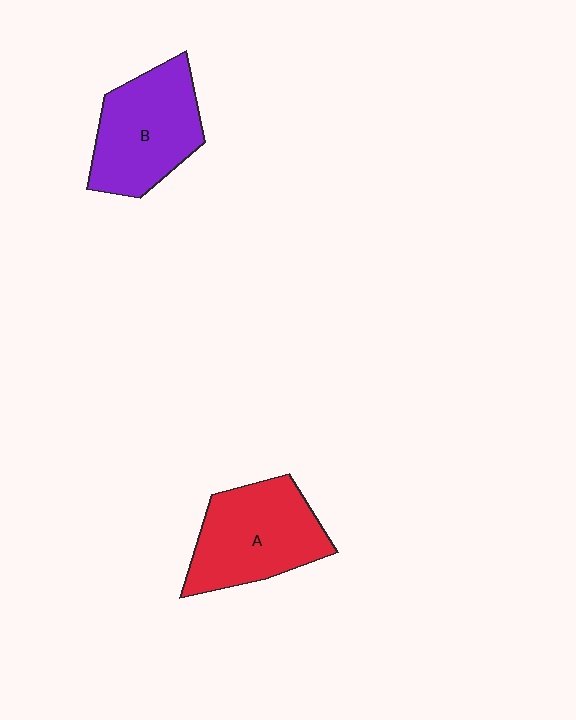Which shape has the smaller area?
Shape B (purple).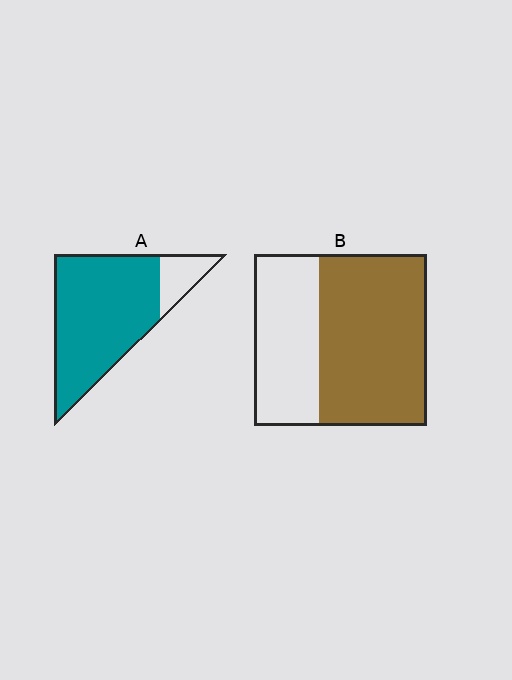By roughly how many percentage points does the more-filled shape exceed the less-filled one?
By roughly 20 percentage points (A over B).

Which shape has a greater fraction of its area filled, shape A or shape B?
Shape A.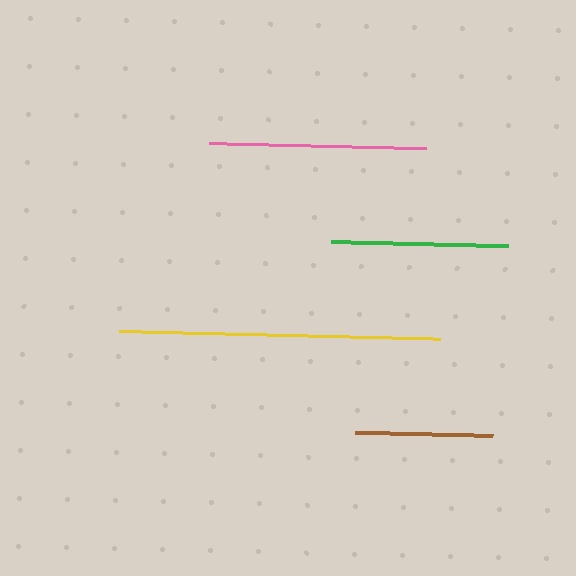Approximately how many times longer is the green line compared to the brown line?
The green line is approximately 1.3 times the length of the brown line.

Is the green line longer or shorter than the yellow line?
The yellow line is longer than the green line.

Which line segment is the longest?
The yellow line is the longest at approximately 322 pixels.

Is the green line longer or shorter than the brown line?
The green line is longer than the brown line.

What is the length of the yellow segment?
The yellow segment is approximately 322 pixels long.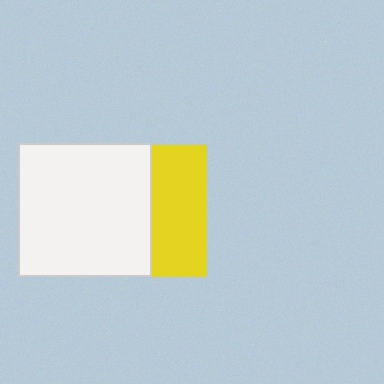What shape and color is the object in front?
The object in front is a white square.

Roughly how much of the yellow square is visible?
A small part of it is visible (roughly 42%).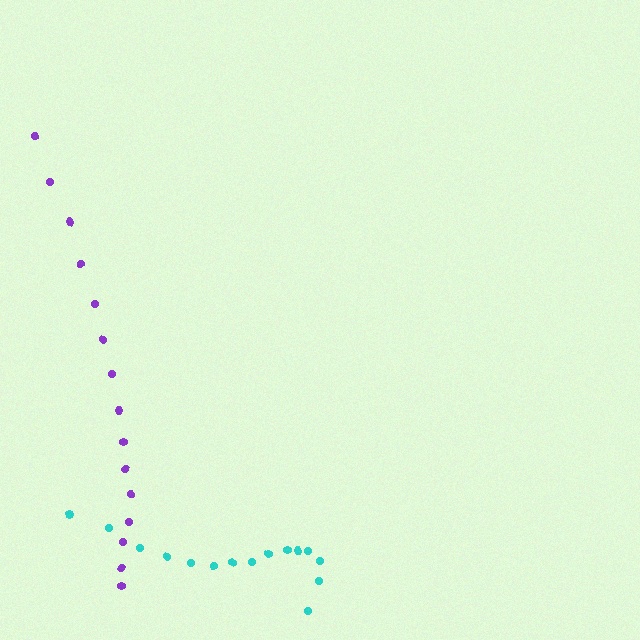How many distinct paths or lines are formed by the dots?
There are 2 distinct paths.